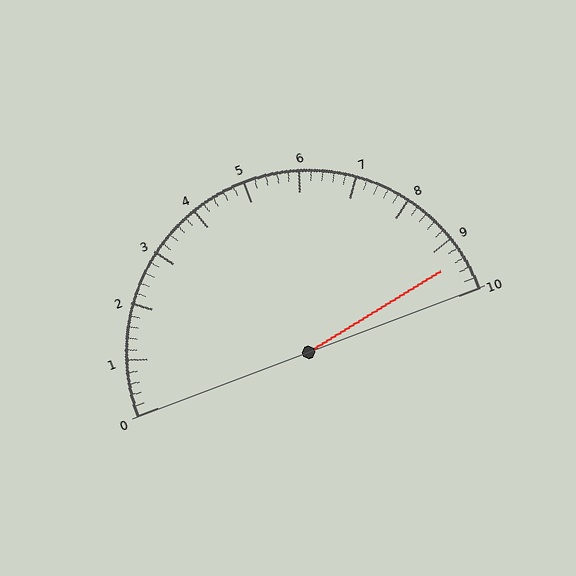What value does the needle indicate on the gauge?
The needle indicates approximately 9.4.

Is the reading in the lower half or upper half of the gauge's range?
The reading is in the upper half of the range (0 to 10).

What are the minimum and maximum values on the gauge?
The gauge ranges from 0 to 10.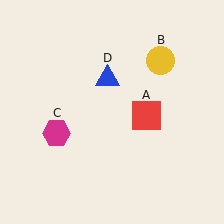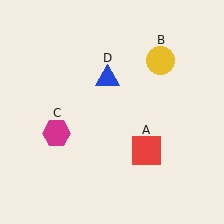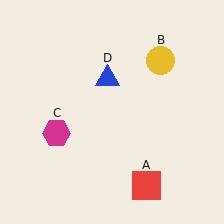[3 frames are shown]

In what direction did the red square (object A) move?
The red square (object A) moved down.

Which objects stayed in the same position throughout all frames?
Yellow circle (object B) and magenta hexagon (object C) and blue triangle (object D) remained stationary.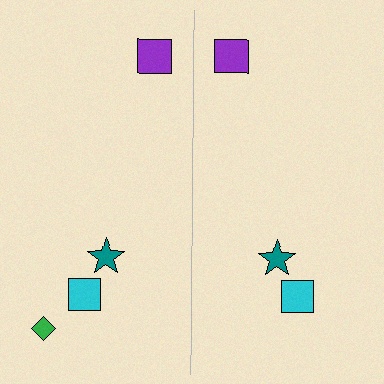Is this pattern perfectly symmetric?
No, the pattern is not perfectly symmetric. A green diamond is missing from the right side.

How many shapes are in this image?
There are 7 shapes in this image.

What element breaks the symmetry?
A green diamond is missing from the right side.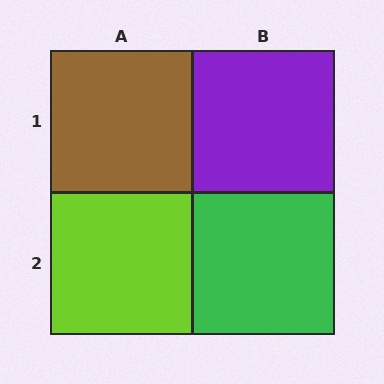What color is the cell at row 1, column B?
Purple.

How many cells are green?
1 cell is green.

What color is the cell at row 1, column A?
Brown.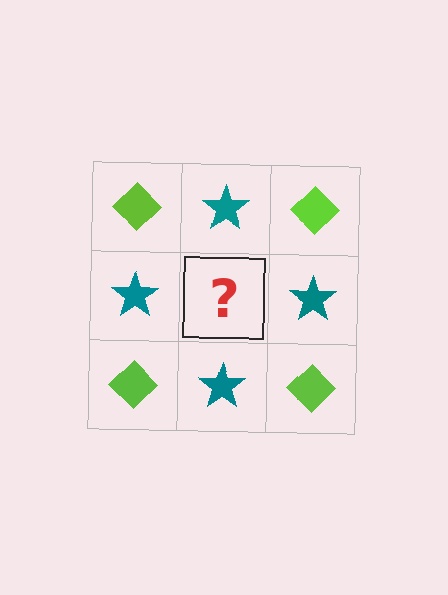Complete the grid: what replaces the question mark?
The question mark should be replaced with a lime diamond.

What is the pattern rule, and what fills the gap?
The rule is that it alternates lime diamond and teal star in a checkerboard pattern. The gap should be filled with a lime diamond.